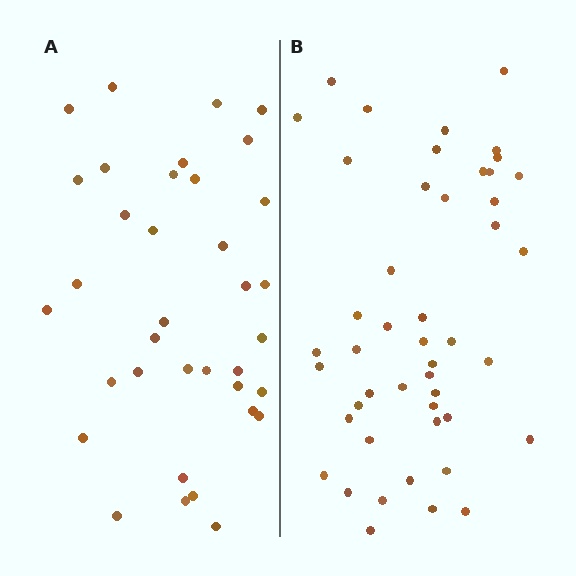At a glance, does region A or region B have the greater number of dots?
Region B (the right region) has more dots.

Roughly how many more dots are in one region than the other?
Region B has roughly 12 or so more dots than region A.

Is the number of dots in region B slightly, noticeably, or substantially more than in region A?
Region B has noticeably more, but not dramatically so. The ratio is roughly 1.3 to 1.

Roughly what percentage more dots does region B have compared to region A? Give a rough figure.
About 30% more.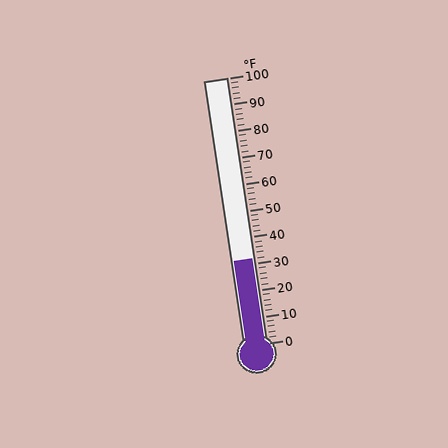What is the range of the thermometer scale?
The thermometer scale ranges from 0°F to 100°F.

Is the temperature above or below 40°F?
The temperature is below 40°F.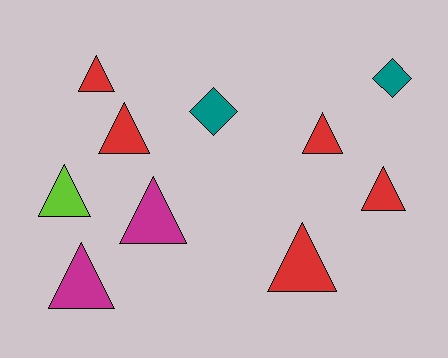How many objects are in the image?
There are 10 objects.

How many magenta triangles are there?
There are 2 magenta triangles.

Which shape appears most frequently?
Triangle, with 8 objects.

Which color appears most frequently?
Red, with 5 objects.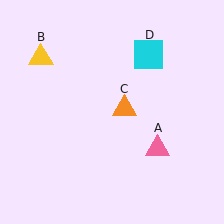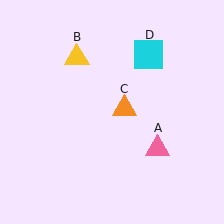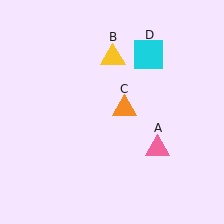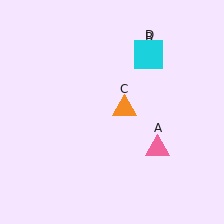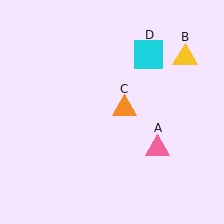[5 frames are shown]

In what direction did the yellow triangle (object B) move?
The yellow triangle (object B) moved right.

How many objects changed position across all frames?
1 object changed position: yellow triangle (object B).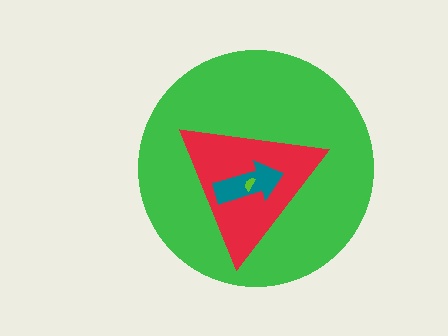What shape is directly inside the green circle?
The red triangle.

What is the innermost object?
The lime semicircle.